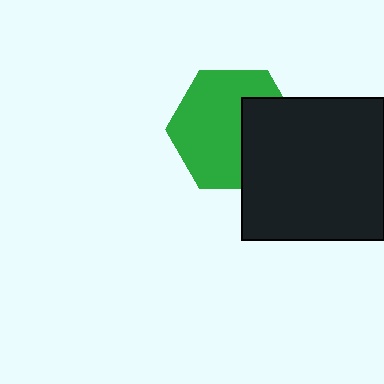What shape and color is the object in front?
The object in front is a black square.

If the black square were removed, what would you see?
You would see the complete green hexagon.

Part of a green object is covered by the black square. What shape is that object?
It is a hexagon.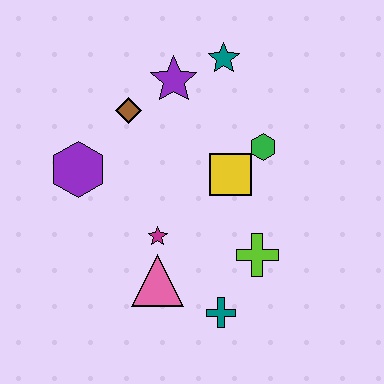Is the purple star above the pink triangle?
Yes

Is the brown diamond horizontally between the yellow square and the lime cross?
No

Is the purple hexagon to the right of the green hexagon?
No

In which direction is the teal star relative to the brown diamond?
The teal star is to the right of the brown diamond.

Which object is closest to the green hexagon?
The yellow square is closest to the green hexagon.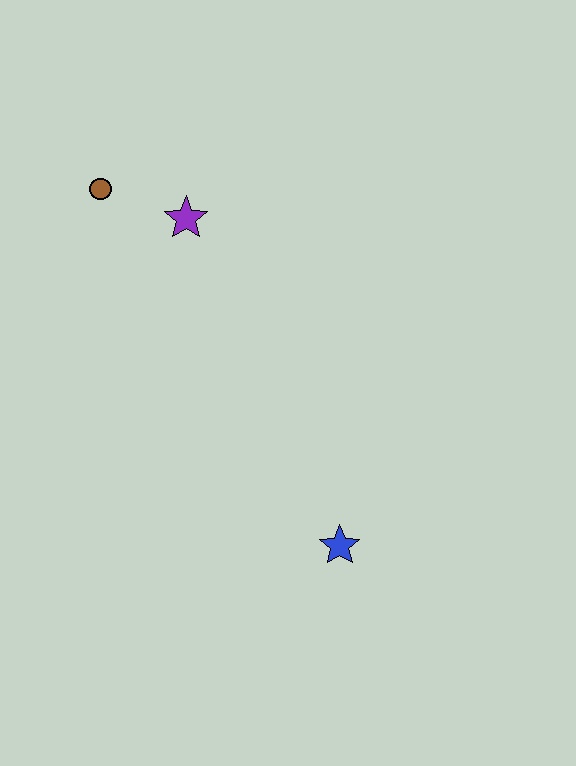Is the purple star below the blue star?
No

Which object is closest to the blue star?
The purple star is closest to the blue star.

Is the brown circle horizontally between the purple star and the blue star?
No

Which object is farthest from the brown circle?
The blue star is farthest from the brown circle.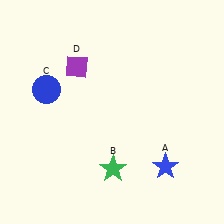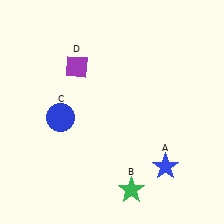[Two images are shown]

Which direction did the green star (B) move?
The green star (B) moved down.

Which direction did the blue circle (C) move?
The blue circle (C) moved down.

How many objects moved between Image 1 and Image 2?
2 objects moved between the two images.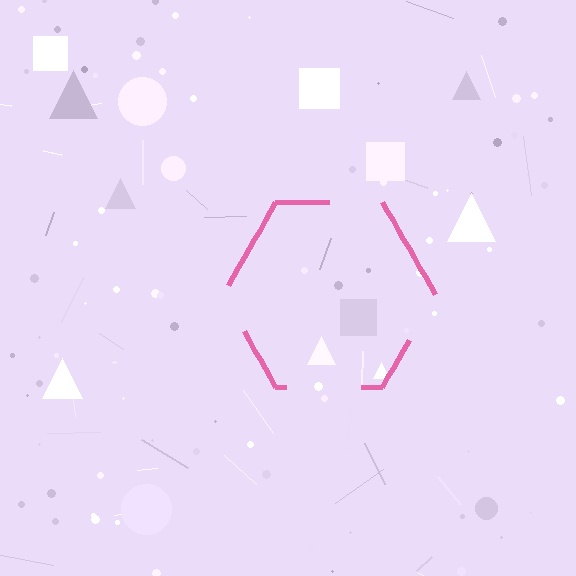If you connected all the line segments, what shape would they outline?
They would outline a hexagon.